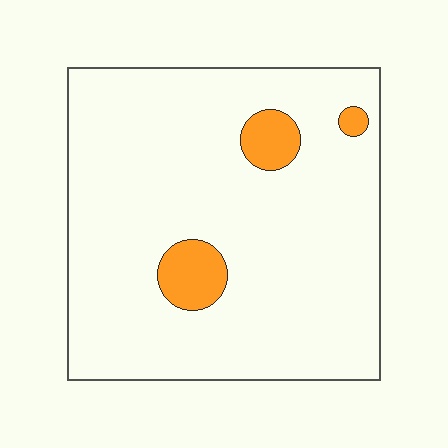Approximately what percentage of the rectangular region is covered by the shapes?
Approximately 10%.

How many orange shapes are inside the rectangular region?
3.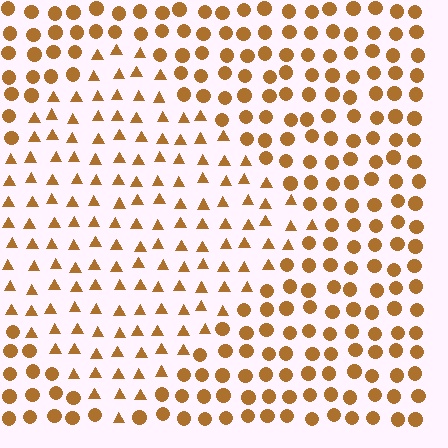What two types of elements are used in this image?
The image uses triangles inside the diamond region and circles outside it.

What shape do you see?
I see a diamond.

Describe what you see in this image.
The image is filled with small brown elements arranged in a uniform grid. A diamond-shaped region contains triangles, while the surrounding area contains circles. The boundary is defined purely by the change in element shape.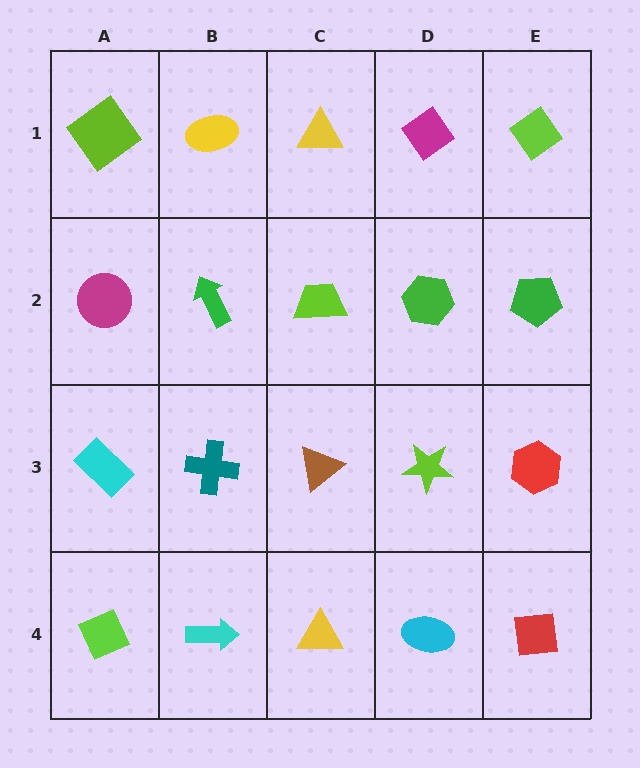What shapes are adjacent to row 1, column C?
A lime trapezoid (row 2, column C), a yellow ellipse (row 1, column B), a magenta diamond (row 1, column D).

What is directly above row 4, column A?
A cyan rectangle.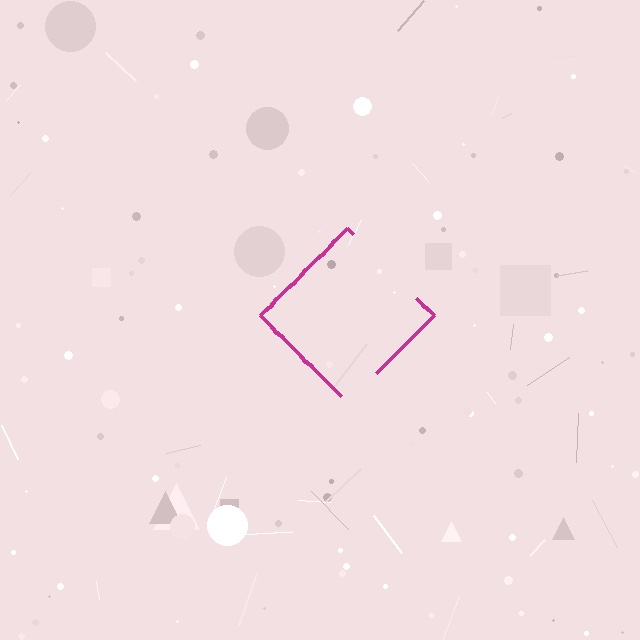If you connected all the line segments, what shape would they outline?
They would outline a diamond.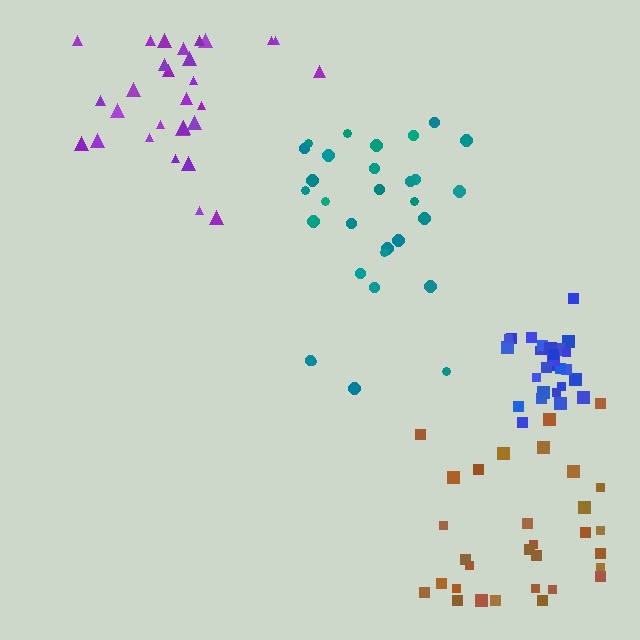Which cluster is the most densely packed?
Blue.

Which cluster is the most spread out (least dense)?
Teal.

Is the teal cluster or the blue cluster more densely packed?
Blue.